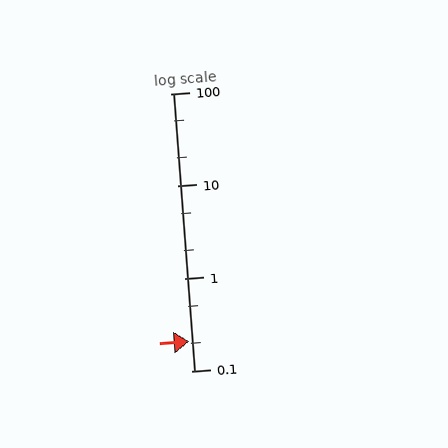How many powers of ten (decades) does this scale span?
The scale spans 3 decades, from 0.1 to 100.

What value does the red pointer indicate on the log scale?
The pointer indicates approximately 0.21.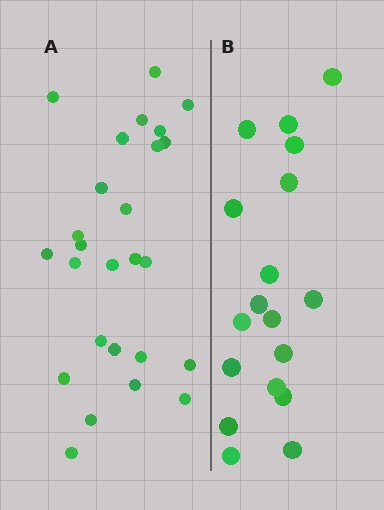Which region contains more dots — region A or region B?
Region A (the left region) has more dots.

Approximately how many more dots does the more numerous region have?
Region A has roughly 8 or so more dots than region B.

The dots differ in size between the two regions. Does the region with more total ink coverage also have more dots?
No. Region B has more total ink coverage because its dots are larger, but region A actually contains more individual dots. Total area can be misleading — the number of items is what matters here.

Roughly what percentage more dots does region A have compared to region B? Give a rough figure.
About 45% more.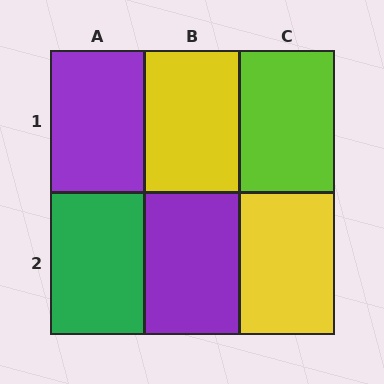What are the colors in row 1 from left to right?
Purple, yellow, lime.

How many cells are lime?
1 cell is lime.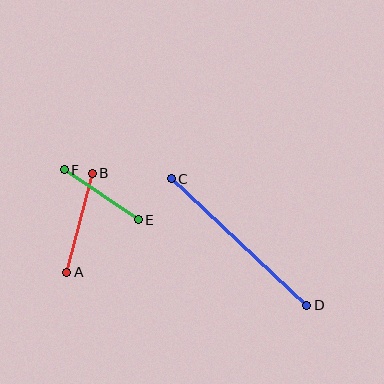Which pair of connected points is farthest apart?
Points C and D are farthest apart.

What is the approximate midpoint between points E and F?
The midpoint is at approximately (101, 195) pixels.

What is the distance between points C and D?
The distance is approximately 185 pixels.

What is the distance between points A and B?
The distance is approximately 102 pixels.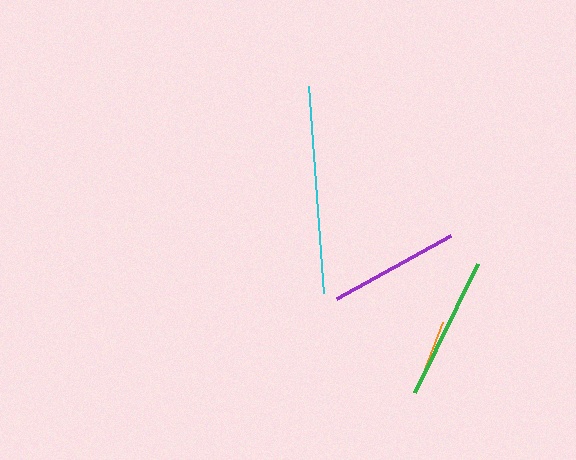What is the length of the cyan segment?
The cyan segment is approximately 208 pixels long.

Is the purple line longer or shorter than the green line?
The green line is longer than the purple line.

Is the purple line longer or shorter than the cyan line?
The cyan line is longer than the purple line.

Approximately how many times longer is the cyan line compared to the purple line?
The cyan line is approximately 1.6 times the length of the purple line.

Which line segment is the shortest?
The orange line is the shortest at approximately 69 pixels.